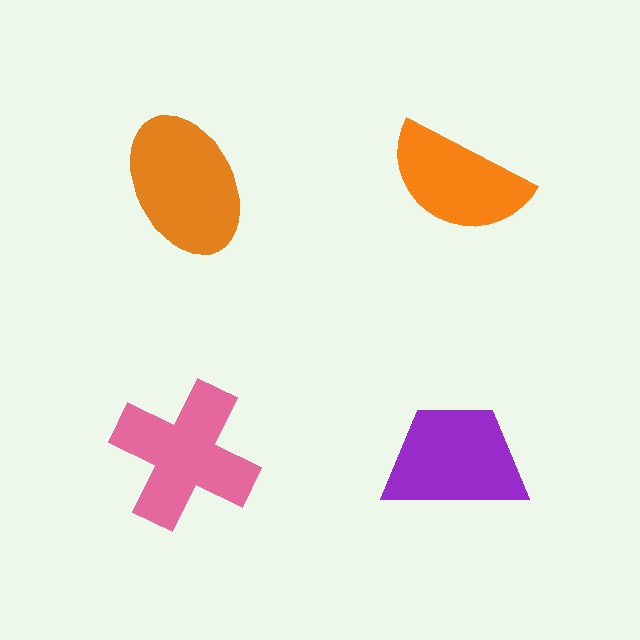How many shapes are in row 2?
2 shapes.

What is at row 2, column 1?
A pink cross.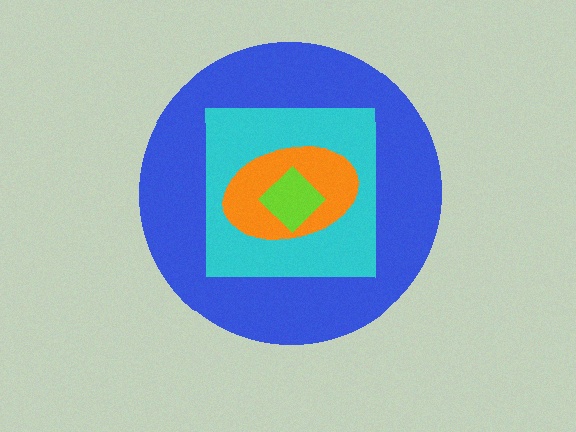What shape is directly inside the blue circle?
The cyan square.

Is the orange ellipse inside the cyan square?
Yes.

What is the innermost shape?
The lime diamond.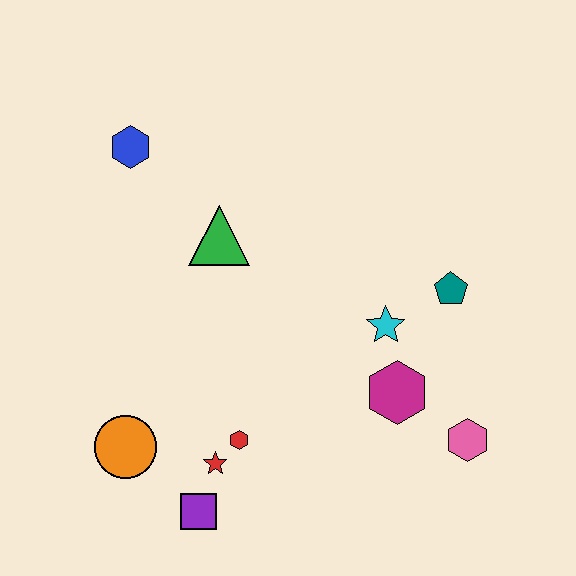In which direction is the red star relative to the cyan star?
The red star is to the left of the cyan star.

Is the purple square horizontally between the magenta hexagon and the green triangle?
No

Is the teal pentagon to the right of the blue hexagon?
Yes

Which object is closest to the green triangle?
The blue hexagon is closest to the green triangle.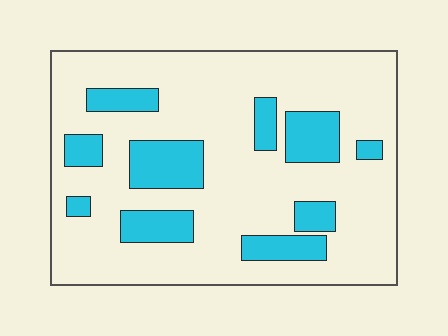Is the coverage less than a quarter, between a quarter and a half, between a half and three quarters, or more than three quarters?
Less than a quarter.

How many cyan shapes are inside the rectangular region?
10.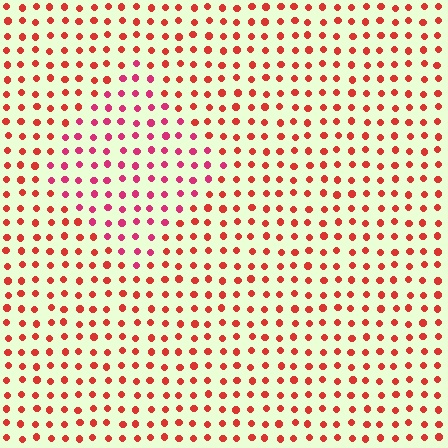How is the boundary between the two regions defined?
The boundary is defined purely by a slight shift in hue (about 28 degrees). Spacing, size, and orientation are identical on both sides.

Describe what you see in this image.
The image is filled with small red elements in a uniform arrangement. A diamond-shaped region is visible where the elements are tinted to a slightly different hue, forming a subtle color boundary.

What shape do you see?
I see a diamond.